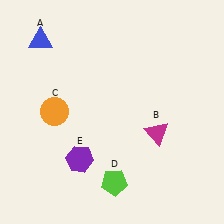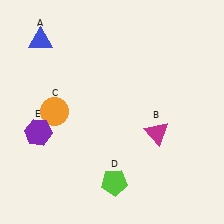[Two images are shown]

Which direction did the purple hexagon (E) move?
The purple hexagon (E) moved left.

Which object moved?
The purple hexagon (E) moved left.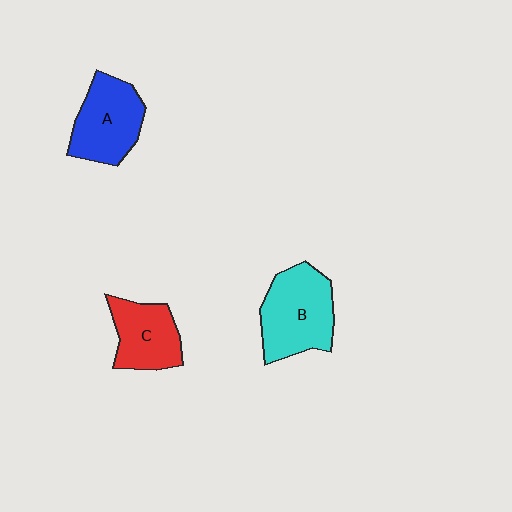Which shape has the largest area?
Shape B (cyan).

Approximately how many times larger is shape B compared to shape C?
Approximately 1.4 times.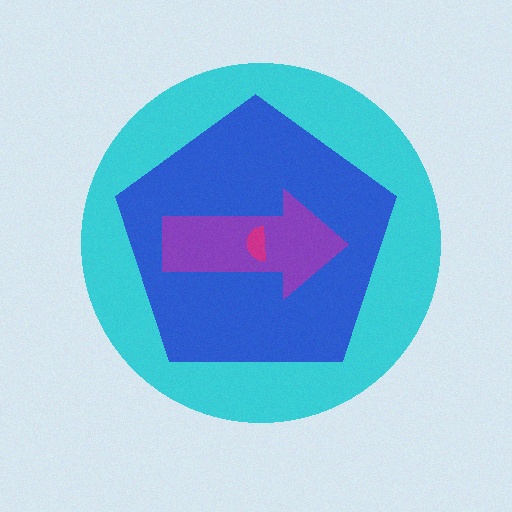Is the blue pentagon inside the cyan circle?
Yes.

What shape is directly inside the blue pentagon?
The purple arrow.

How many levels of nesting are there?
4.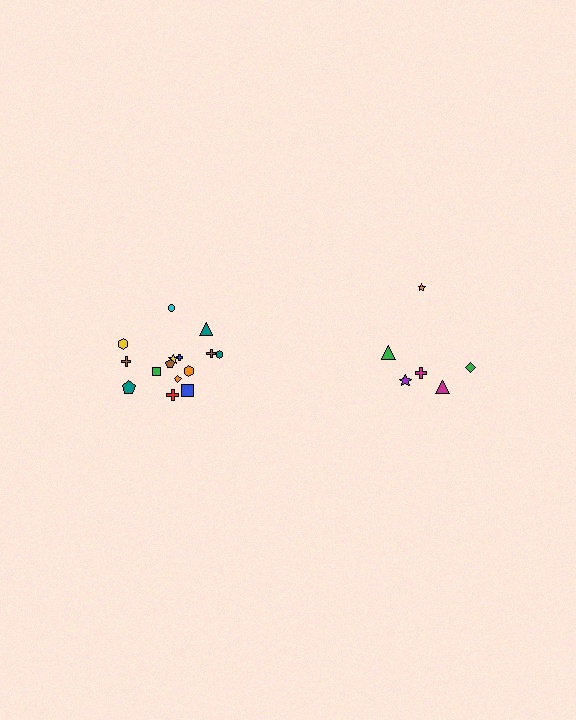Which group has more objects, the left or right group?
The left group.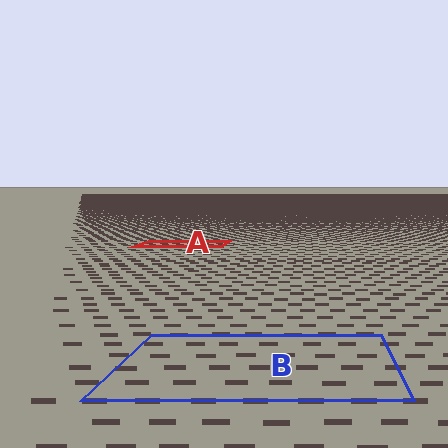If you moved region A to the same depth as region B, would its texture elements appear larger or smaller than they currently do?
They would appear larger. At a closer depth, the same texture elements are projected at a bigger on-screen size.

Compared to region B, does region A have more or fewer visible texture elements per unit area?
Region A has more texture elements per unit area — they are packed more densely because it is farther away.